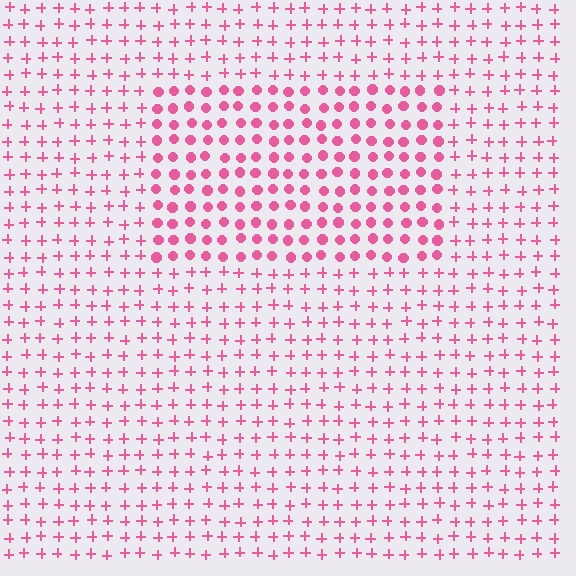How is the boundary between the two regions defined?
The boundary is defined by a change in element shape: circles inside vs. plus signs outside. All elements share the same color and spacing.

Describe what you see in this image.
The image is filled with small pink elements arranged in a uniform grid. A rectangle-shaped region contains circles, while the surrounding area contains plus signs. The boundary is defined purely by the change in element shape.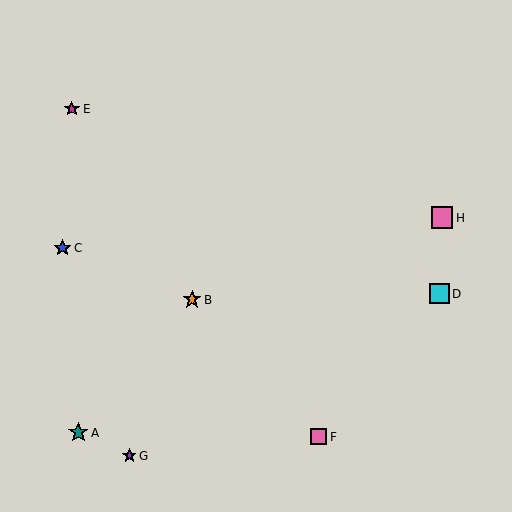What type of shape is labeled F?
Shape F is a pink square.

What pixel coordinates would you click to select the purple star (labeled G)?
Click at (129, 456) to select the purple star G.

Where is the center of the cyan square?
The center of the cyan square is at (439, 294).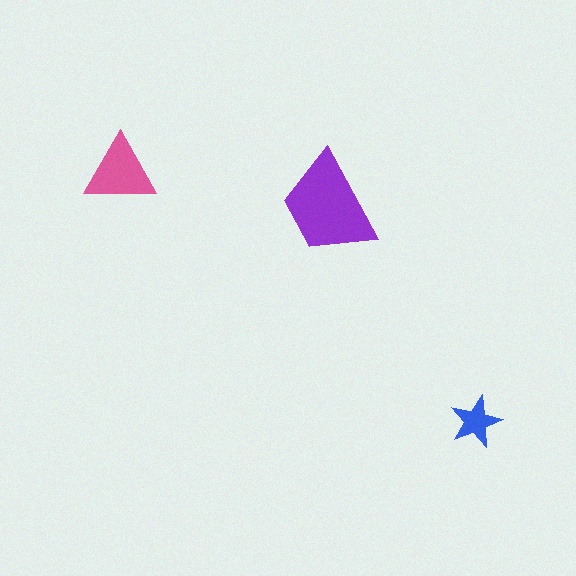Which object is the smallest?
The blue star.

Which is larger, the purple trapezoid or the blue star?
The purple trapezoid.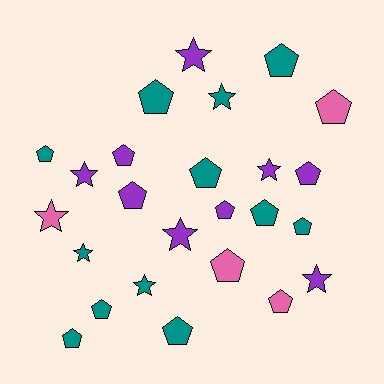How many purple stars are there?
There are 5 purple stars.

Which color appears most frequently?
Teal, with 12 objects.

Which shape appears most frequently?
Pentagon, with 16 objects.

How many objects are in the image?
There are 25 objects.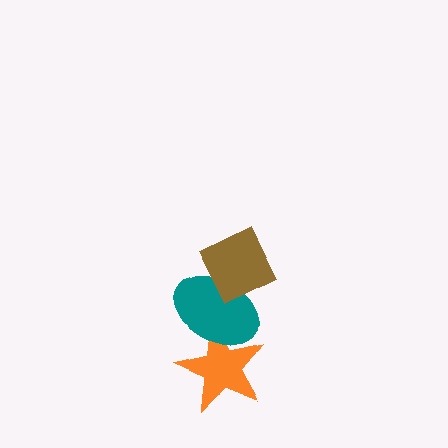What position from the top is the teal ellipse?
The teal ellipse is 2nd from the top.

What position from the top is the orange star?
The orange star is 3rd from the top.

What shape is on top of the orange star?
The teal ellipse is on top of the orange star.